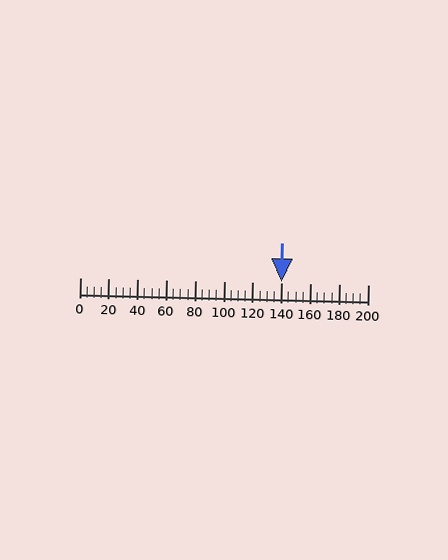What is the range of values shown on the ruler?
The ruler shows values from 0 to 200.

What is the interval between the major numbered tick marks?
The major tick marks are spaced 20 units apart.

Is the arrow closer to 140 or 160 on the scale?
The arrow is closer to 140.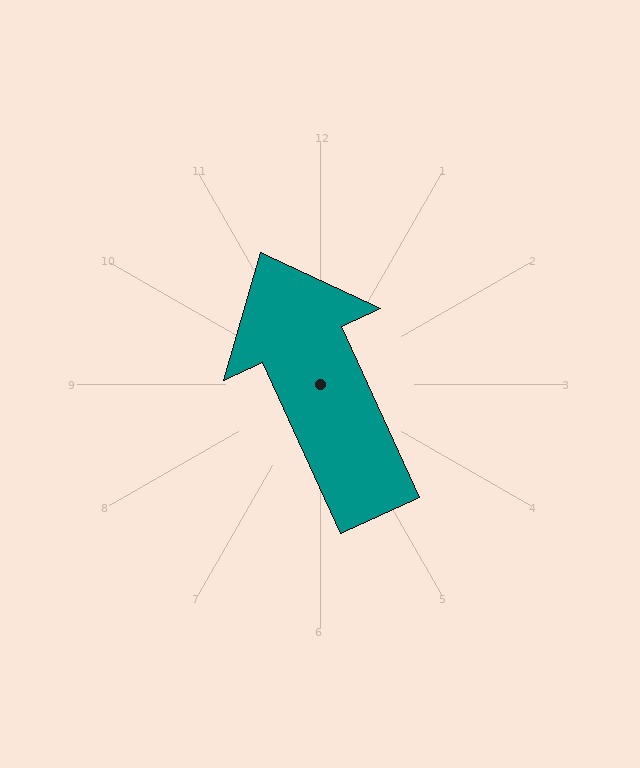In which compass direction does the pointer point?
Northwest.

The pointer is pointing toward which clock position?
Roughly 11 o'clock.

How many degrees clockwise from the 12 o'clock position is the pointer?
Approximately 335 degrees.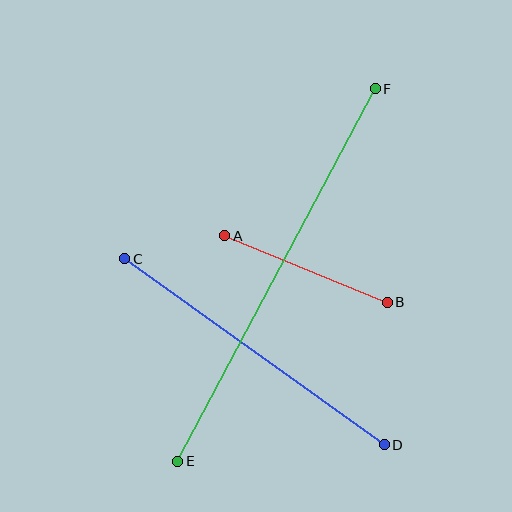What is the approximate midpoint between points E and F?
The midpoint is at approximately (276, 275) pixels.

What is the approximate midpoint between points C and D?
The midpoint is at approximately (254, 352) pixels.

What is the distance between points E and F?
The distance is approximately 422 pixels.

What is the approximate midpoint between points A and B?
The midpoint is at approximately (306, 269) pixels.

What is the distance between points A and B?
The distance is approximately 176 pixels.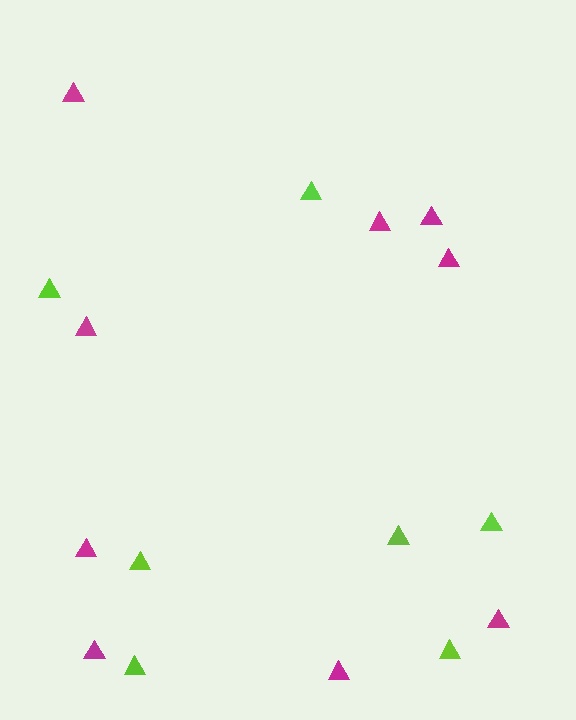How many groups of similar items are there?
There are 2 groups: one group of magenta triangles (9) and one group of lime triangles (7).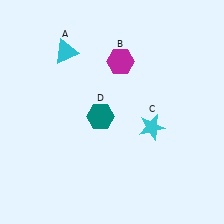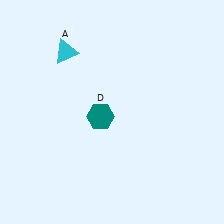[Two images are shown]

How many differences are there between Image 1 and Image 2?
There are 2 differences between the two images.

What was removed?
The cyan star (C), the magenta hexagon (B) were removed in Image 2.